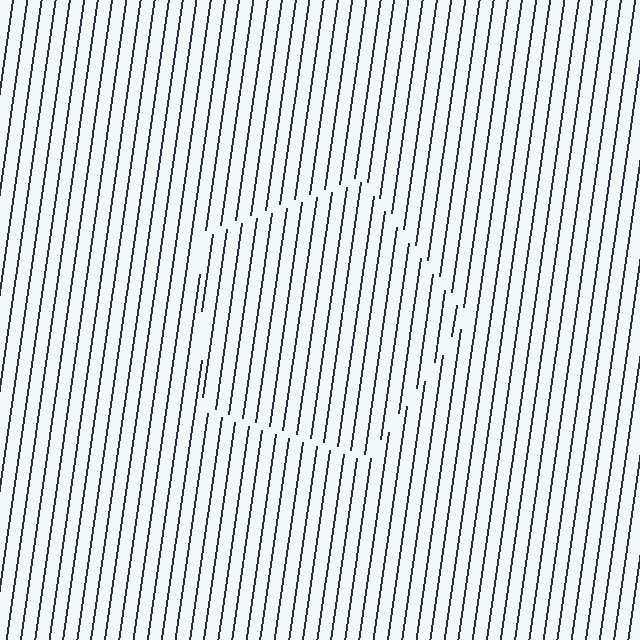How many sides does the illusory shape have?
5 sides — the line-ends trace a pentagon.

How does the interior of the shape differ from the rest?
The interior of the shape contains the same grating, shifted by half a period — the contour is defined by the phase discontinuity where line-ends from the inner and outer gratings abut.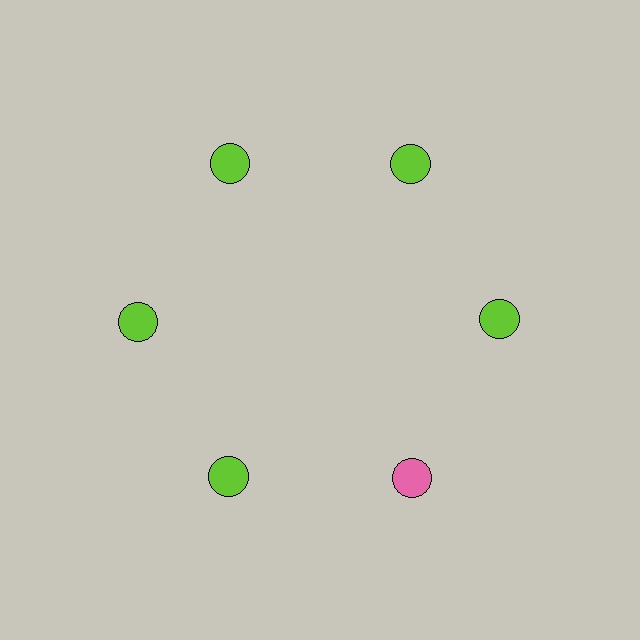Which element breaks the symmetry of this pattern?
The pink circle at roughly the 5 o'clock position breaks the symmetry. All other shapes are lime circles.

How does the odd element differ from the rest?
It has a different color: pink instead of lime.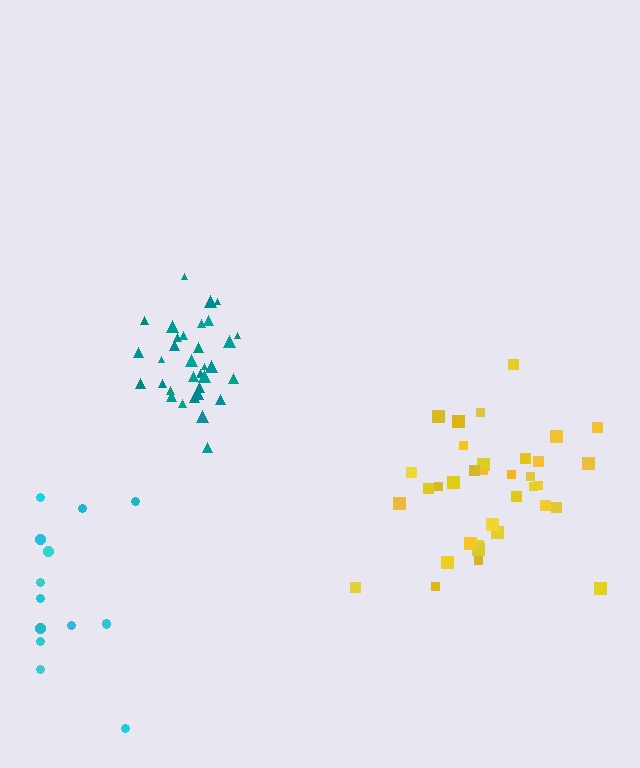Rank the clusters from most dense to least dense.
teal, yellow, cyan.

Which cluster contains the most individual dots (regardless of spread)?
Yellow (35).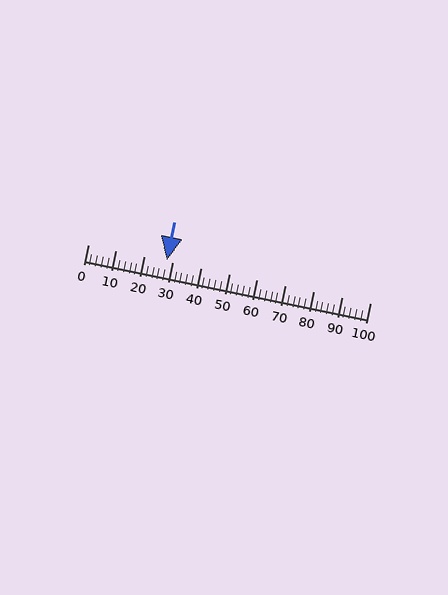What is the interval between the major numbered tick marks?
The major tick marks are spaced 10 units apart.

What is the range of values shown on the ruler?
The ruler shows values from 0 to 100.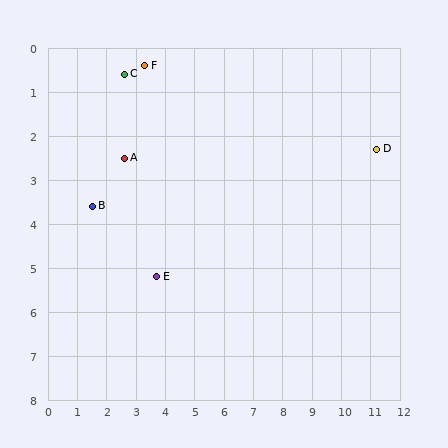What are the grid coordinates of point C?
Point C is at approximately (2.6, 0.6).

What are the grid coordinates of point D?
Point D is at approximately (11.2, 2.3).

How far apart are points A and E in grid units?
Points A and E are about 2.9 grid units apart.